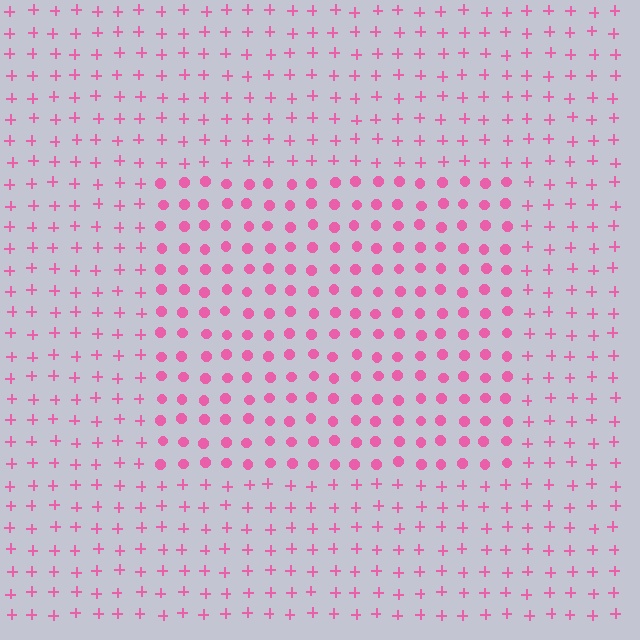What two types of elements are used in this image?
The image uses circles inside the rectangle region and plus signs outside it.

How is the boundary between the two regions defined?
The boundary is defined by a change in element shape: circles inside vs. plus signs outside. All elements share the same color and spacing.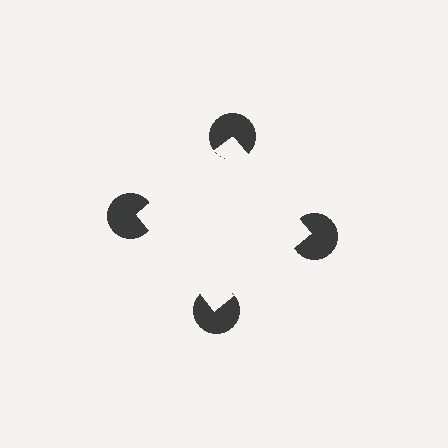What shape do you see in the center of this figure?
An illusory square — its edges are inferred from the aligned wedge cuts in the pac-man discs, not physically drawn.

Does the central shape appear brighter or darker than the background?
It typically appears slightly brighter than the background, even though no actual brightness change is drawn.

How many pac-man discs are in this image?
There are 4 — one at each vertex of the illusory square.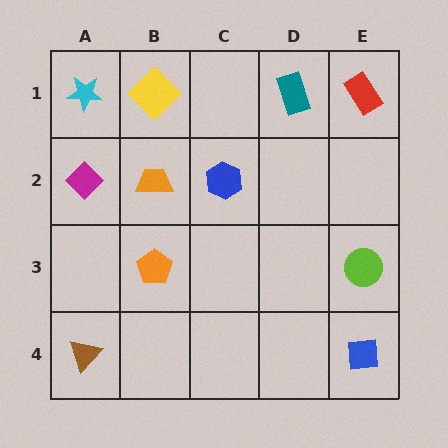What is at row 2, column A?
A magenta diamond.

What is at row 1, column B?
A yellow diamond.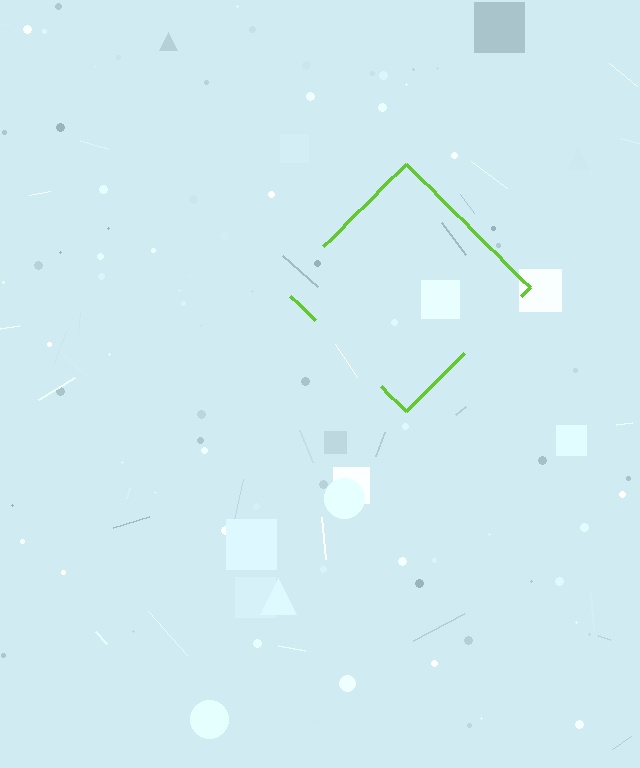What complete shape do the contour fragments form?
The contour fragments form a diamond.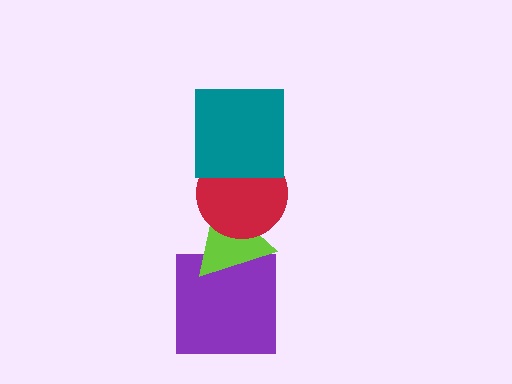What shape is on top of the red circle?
The teal square is on top of the red circle.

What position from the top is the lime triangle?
The lime triangle is 3rd from the top.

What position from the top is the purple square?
The purple square is 4th from the top.